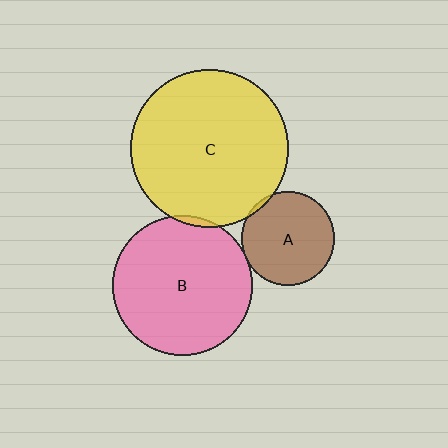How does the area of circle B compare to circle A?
Approximately 2.2 times.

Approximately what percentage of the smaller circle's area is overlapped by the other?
Approximately 5%.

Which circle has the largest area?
Circle C (yellow).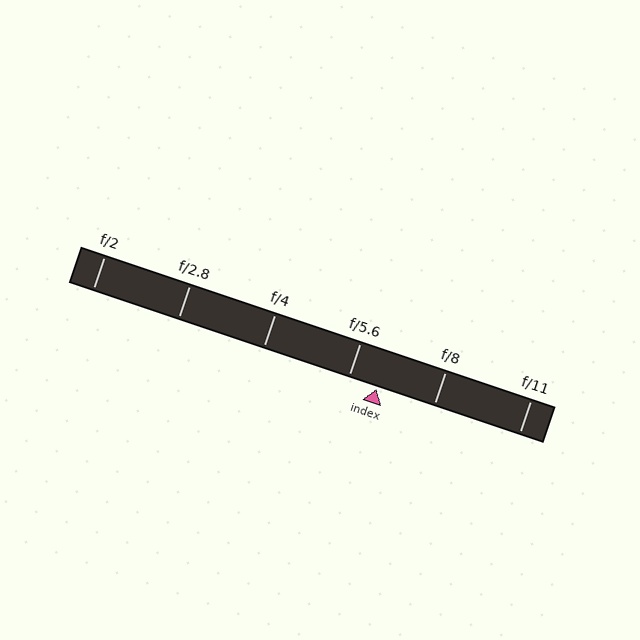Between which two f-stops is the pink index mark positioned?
The index mark is between f/5.6 and f/8.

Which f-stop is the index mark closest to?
The index mark is closest to f/5.6.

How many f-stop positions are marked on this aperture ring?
There are 6 f-stop positions marked.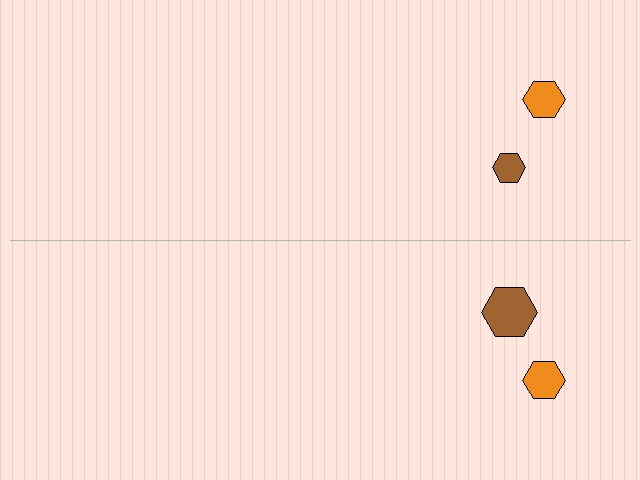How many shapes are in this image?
There are 4 shapes in this image.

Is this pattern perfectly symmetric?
No, the pattern is not perfectly symmetric. The brown hexagon on the bottom side has a different size than its mirror counterpart.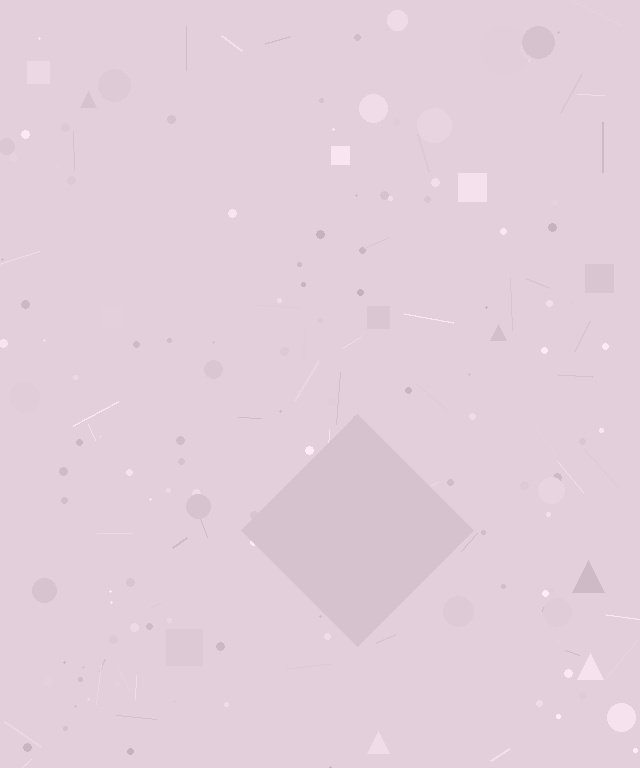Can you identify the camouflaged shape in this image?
The camouflaged shape is a diamond.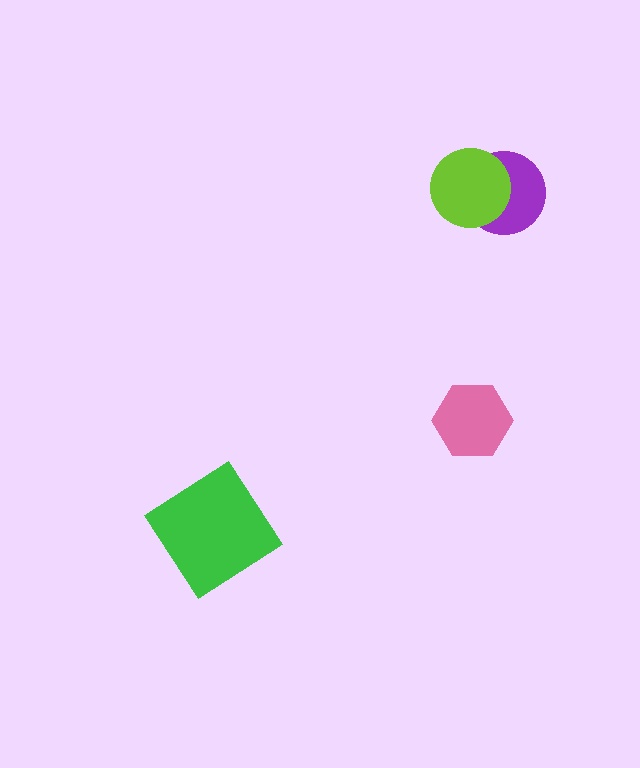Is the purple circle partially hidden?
Yes, it is partially covered by another shape.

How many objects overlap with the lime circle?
1 object overlaps with the lime circle.